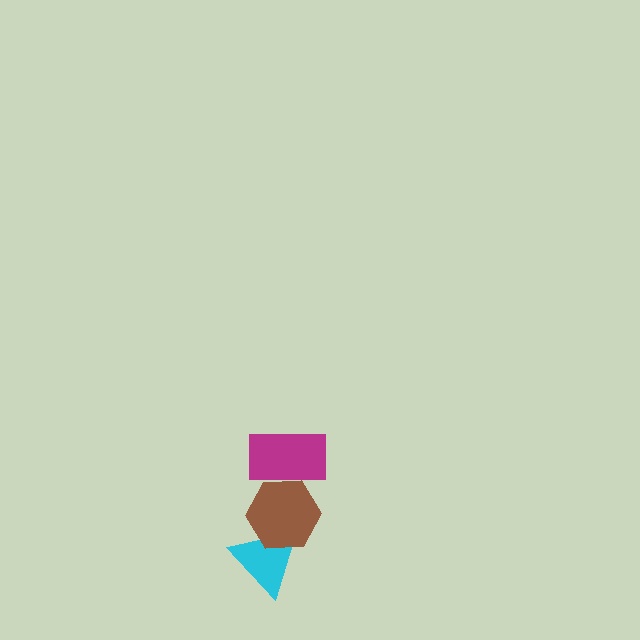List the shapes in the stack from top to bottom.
From top to bottom: the magenta rectangle, the brown hexagon, the cyan triangle.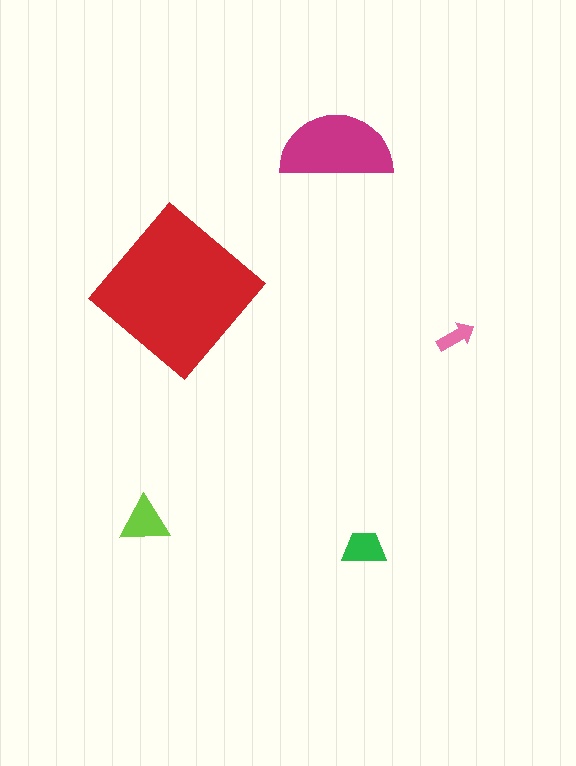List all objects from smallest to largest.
The pink arrow, the green trapezoid, the lime triangle, the magenta semicircle, the red diamond.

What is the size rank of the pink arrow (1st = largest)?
5th.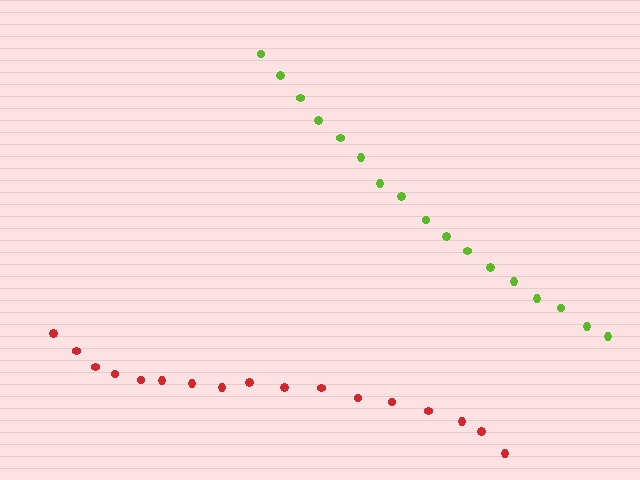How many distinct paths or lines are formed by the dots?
There are 2 distinct paths.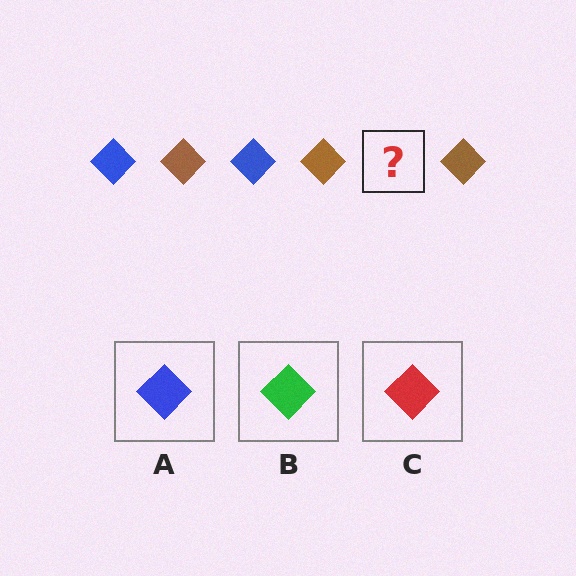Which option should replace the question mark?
Option A.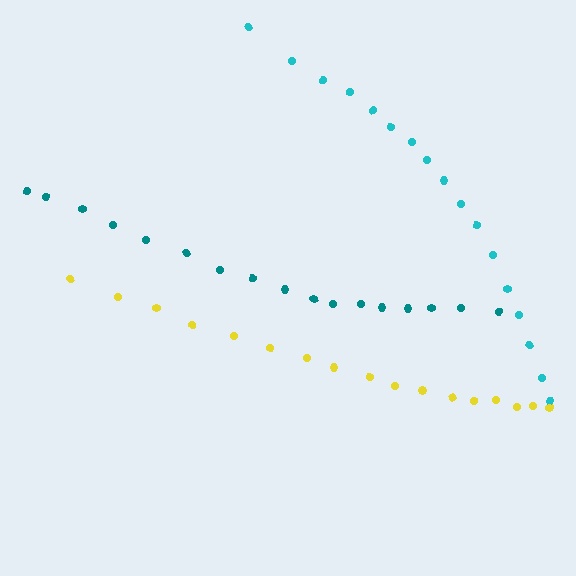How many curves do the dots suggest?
There are 3 distinct paths.